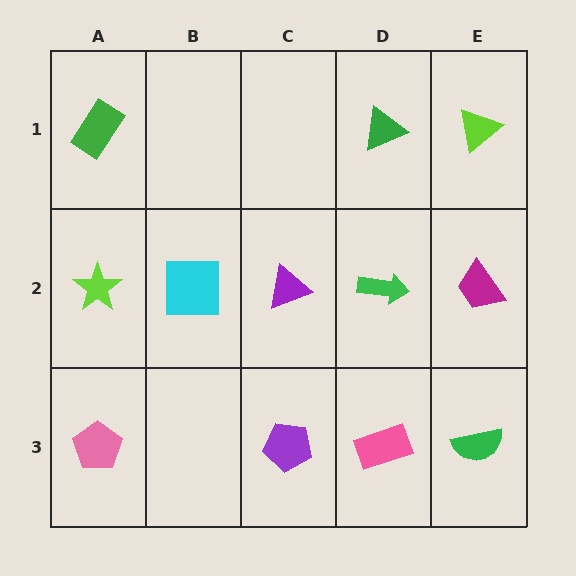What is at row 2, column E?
A magenta trapezoid.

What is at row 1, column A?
A green rectangle.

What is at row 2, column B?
A cyan square.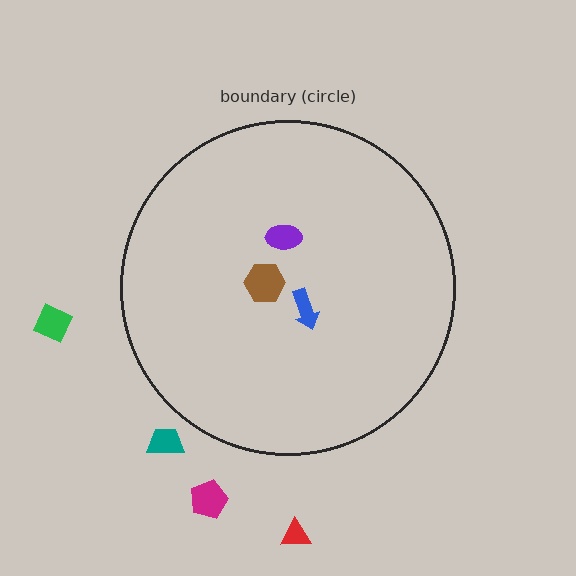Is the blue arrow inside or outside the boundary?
Inside.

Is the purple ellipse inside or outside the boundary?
Inside.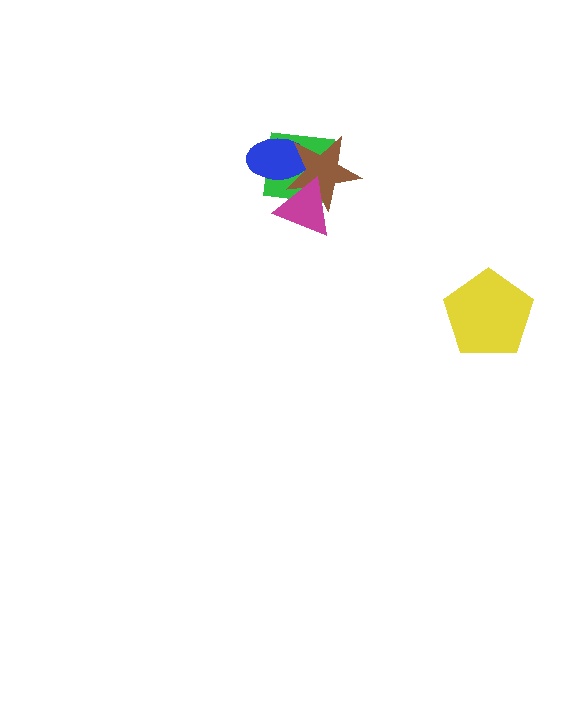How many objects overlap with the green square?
3 objects overlap with the green square.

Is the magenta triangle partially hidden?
No, no other shape covers it.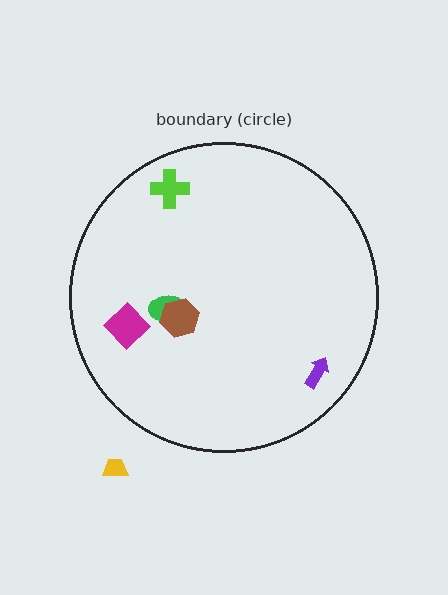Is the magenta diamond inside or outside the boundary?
Inside.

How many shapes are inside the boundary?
5 inside, 1 outside.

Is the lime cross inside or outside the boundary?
Inside.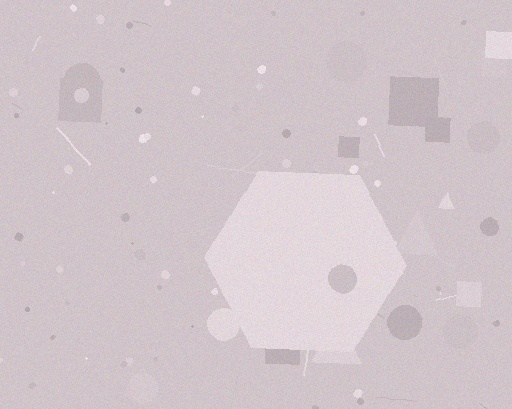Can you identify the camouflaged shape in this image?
The camouflaged shape is a hexagon.